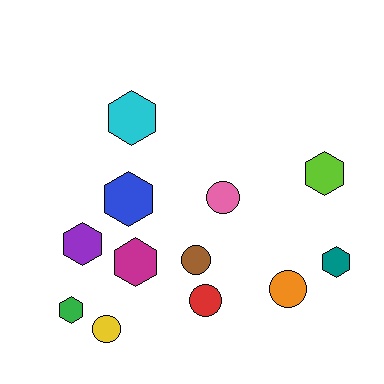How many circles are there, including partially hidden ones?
There are 5 circles.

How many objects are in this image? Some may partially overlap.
There are 12 objects.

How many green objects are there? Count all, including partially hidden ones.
There is 1 green object.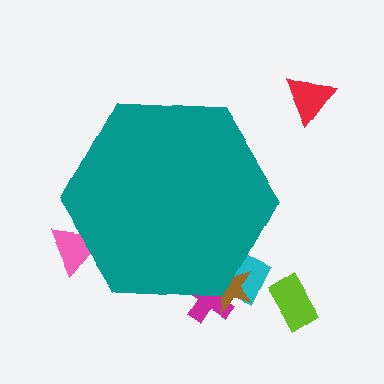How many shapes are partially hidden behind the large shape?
4 shapes are partially hidden.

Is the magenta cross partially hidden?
Yes, the magenta cross is partially hidden behind the teal hexagon.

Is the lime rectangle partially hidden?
No, the lime rectangle is fully visible.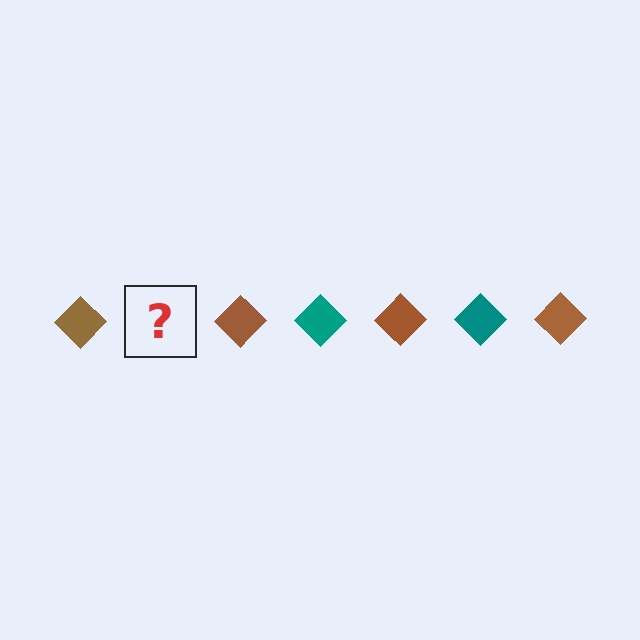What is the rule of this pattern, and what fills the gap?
The rule is that the pattern cycles through brown, teal diamonds. The gap should be filled with a teal diamond.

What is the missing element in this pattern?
The missing element is a teal diamond.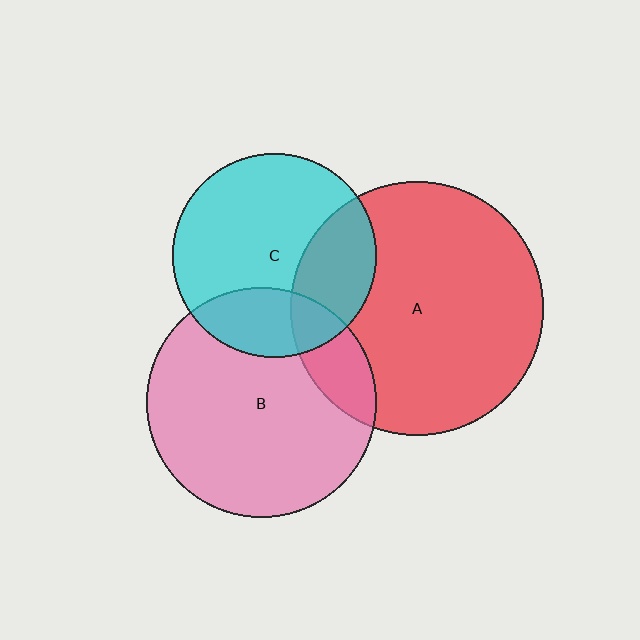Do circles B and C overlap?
Yes.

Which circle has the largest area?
Circle A (red).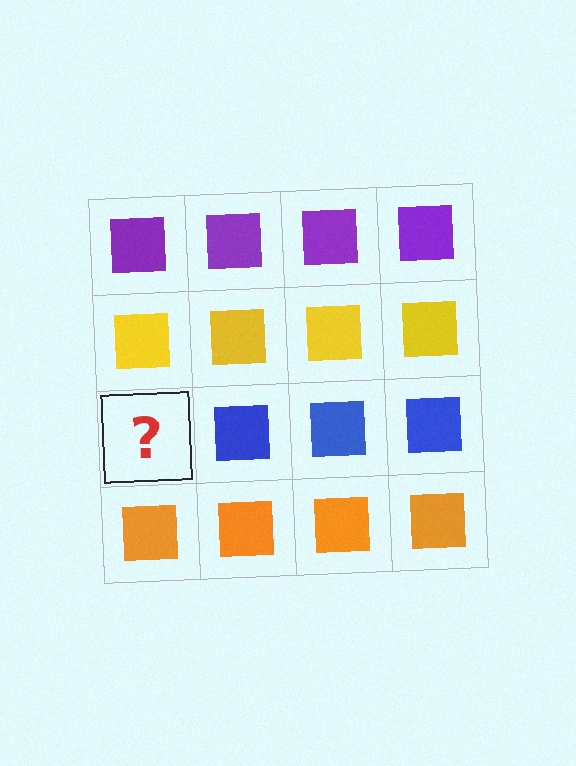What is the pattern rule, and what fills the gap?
The rule is that each row has a consistent color. The gap should be filled with a blue square.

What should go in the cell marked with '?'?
The missing cell should contain a blue square.